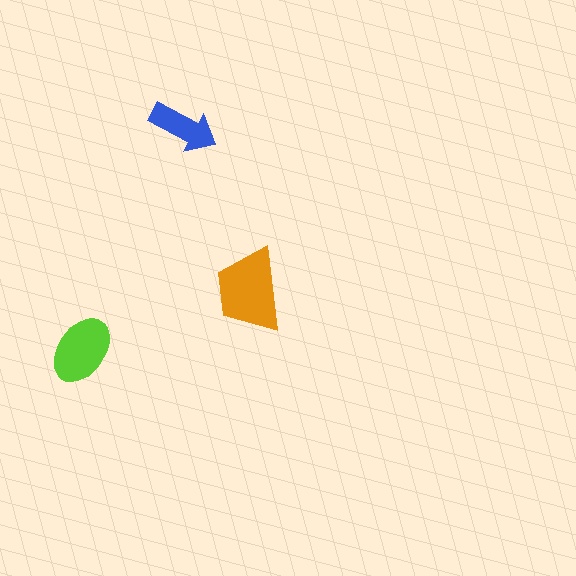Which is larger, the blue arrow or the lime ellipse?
The lime ellipse.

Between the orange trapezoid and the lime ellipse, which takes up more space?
The orange trapezoid.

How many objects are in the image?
There are 3 objects in the image.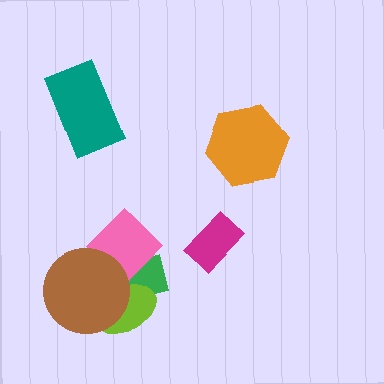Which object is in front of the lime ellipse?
The brown circle is in front of the lime ellipse.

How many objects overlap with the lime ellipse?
3 objects overlap with the lime ellipse.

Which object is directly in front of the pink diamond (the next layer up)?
The lime ellipse is directly in front of the pink diamond.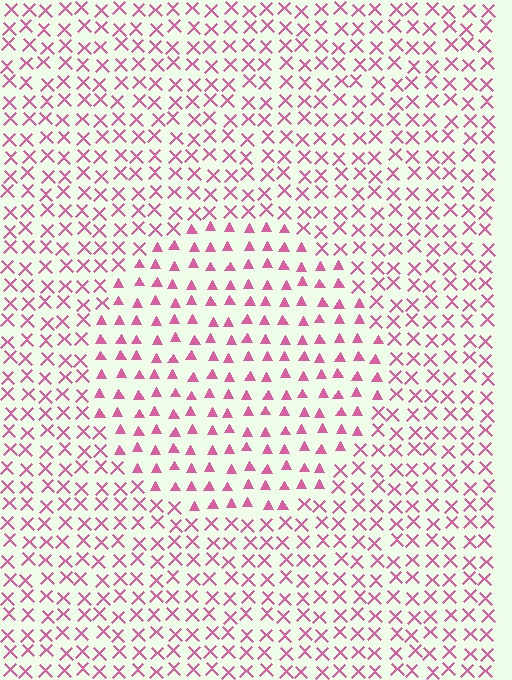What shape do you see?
I see a circle.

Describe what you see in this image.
The image is filled with small pink elements arranged in a uniform grid. A circle-shaped region contains triangles, while the surrounding area contains X marks. The boundary is defined purely by the change in element shape.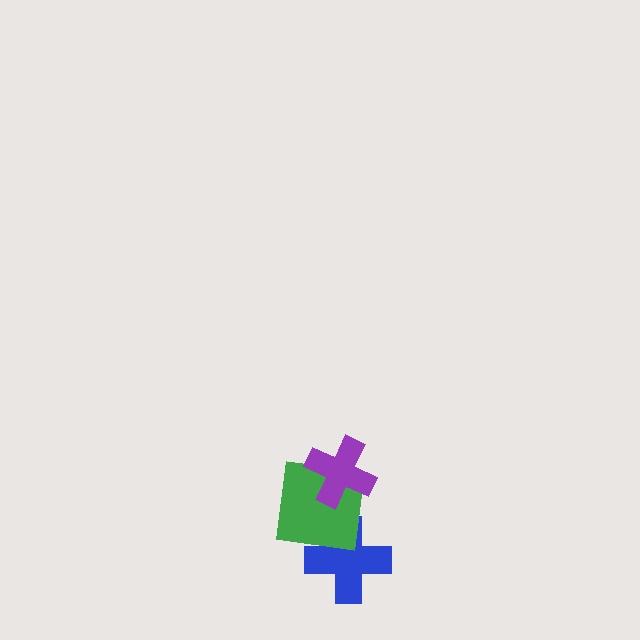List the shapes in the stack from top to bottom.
From top to bottom: the purple cross, the green square, the blue cross.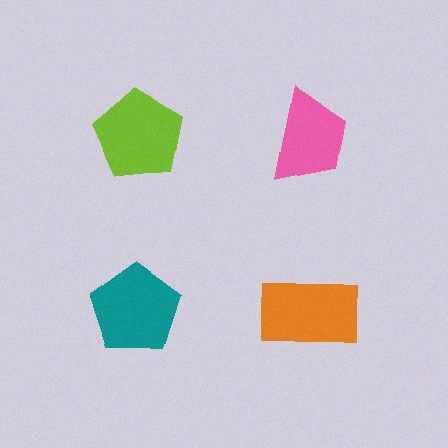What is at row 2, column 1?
A teal pentagon.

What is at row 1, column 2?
A pink trapezoid.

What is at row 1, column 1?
A lime pentagon.